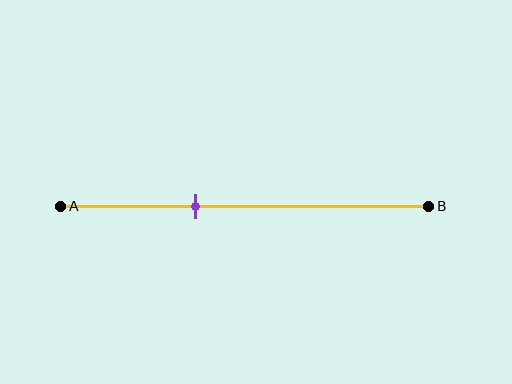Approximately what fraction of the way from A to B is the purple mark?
The purple mark is approximately 35% of the way from A to B.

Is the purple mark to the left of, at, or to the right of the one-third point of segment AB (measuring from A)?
The purple mark is to the right of the one-third point of segment AB.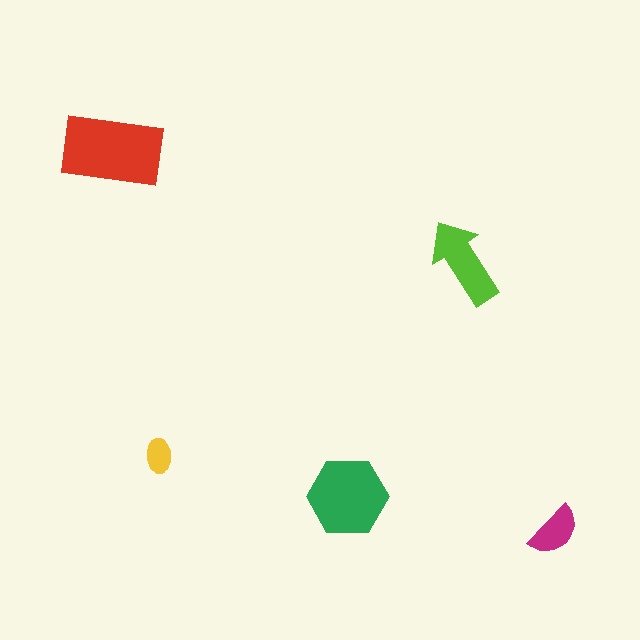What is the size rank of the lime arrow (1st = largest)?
3rd.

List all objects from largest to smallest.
The red rectangle, the green hexagon, the lime arrow, the magenta semicircle, the yellow ellipse.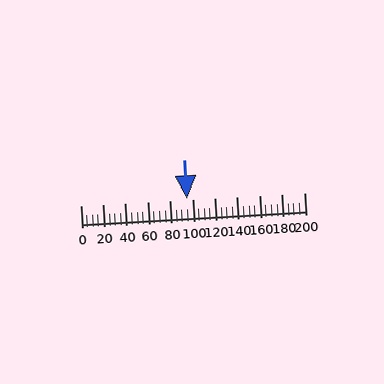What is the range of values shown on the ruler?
The ruler shows values from 0 to 200.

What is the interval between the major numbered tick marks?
The major tick marks are spaced 20 units apart.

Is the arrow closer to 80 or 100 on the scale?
The arrow is closer to 100.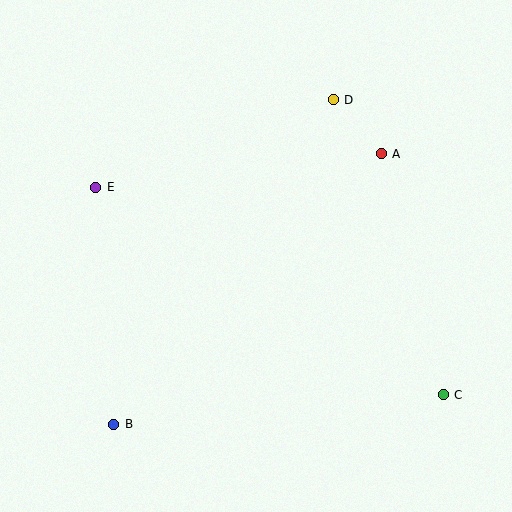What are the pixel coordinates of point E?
Point E is at (96, 187).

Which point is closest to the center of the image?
Point A at (381, 154) is closest to the center.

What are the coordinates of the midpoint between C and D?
The midpoint between C and D is at (388, 247).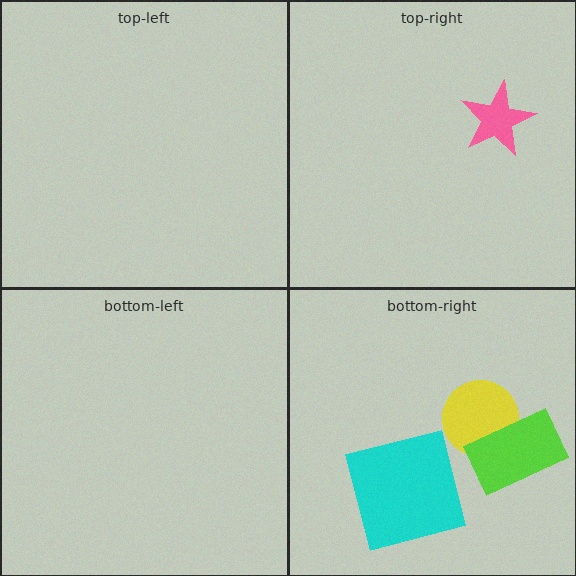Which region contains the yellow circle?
The bottom-right region.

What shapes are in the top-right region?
The pink star.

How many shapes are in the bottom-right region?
3.